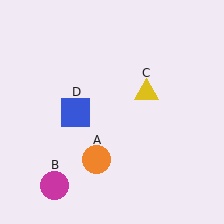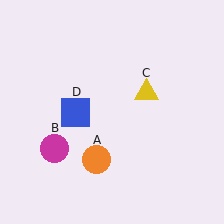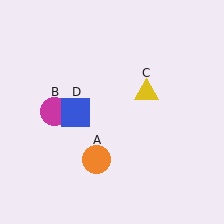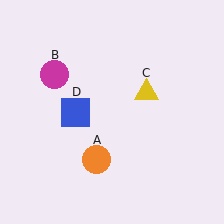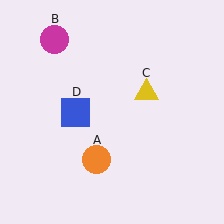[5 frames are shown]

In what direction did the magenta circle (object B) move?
The magenta circle (object B) moved up.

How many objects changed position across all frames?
1 object changed position: magenta circle (object B).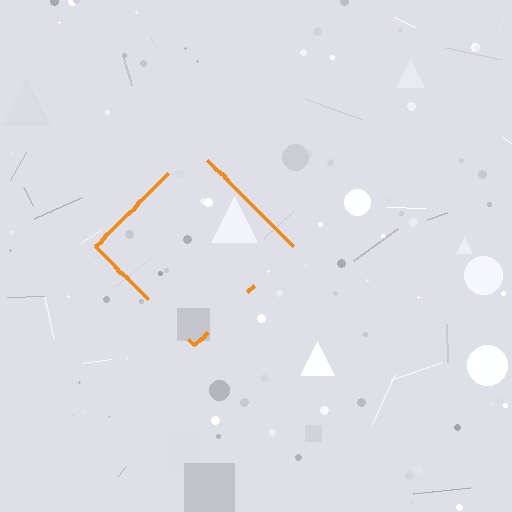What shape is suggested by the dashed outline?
The dashed outline suggests a diamond.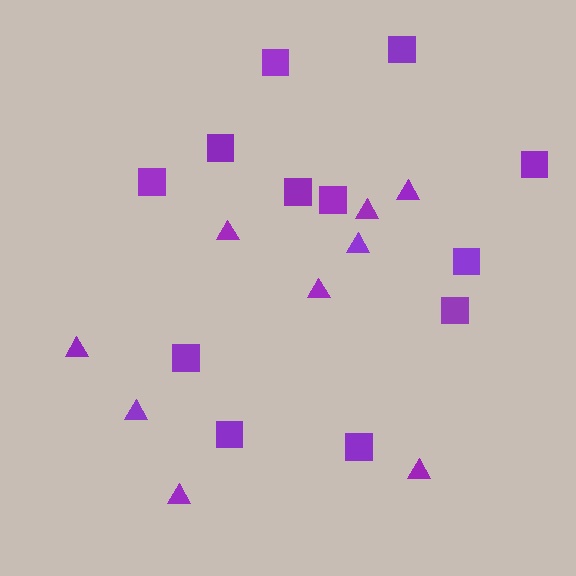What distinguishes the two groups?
There are 2 groups: one group of triangles (9) and one group of squares (12).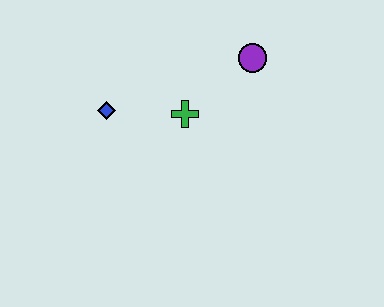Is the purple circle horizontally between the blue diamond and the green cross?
No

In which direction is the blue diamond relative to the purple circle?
The blue diamond is to the left of the purple circle.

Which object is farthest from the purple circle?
The blue diamond is farthest from the purple circle.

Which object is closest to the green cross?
The blue diamond is closest to the green cross.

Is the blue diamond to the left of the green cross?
Yes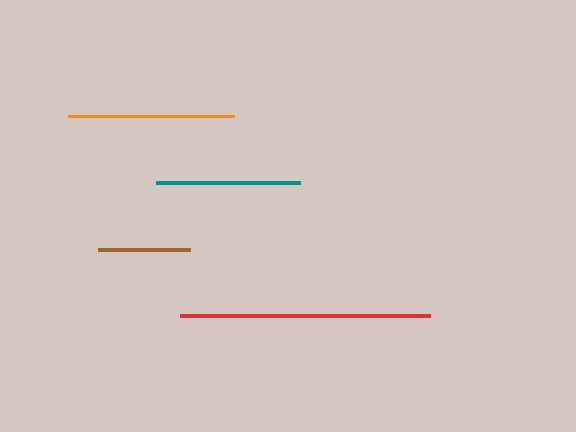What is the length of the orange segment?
The orange segment is approximately 166 pixels long.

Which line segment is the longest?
The red line is the longest at approximately 250 pixels.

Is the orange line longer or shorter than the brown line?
The orange line is longer than the brown line.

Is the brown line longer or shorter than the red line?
The red line is longer than the brown line.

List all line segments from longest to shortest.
From longest to shortest: red, orange, teal, brown.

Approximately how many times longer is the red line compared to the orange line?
The red line is approximately 1.5 times the length of the orange line.